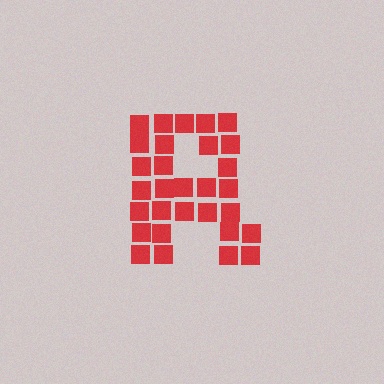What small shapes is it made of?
It is made of small squares.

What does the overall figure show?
The overall figure shows the letter R.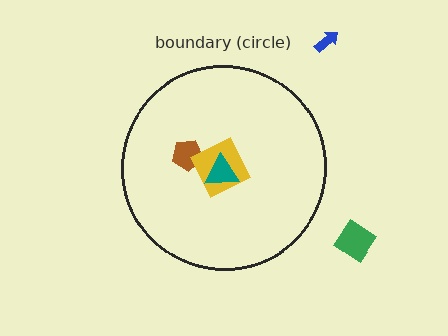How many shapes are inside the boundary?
4 inside, 2 outside.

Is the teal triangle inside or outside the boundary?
Inside.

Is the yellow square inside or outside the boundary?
Inside.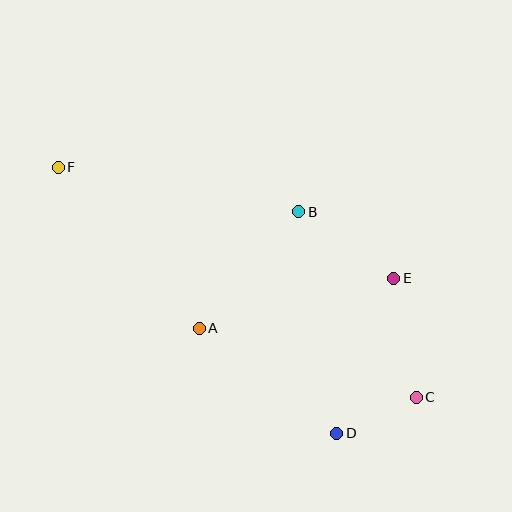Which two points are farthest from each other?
Points C and F are farthest from each other.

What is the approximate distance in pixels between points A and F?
The distance between A and F is approximately 214 pixels.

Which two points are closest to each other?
Points C and D are closest to each other.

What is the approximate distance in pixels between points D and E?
The distance between D and E is approximately 166 pixels.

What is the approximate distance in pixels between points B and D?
The distance between B and D is approximately 225 pixels.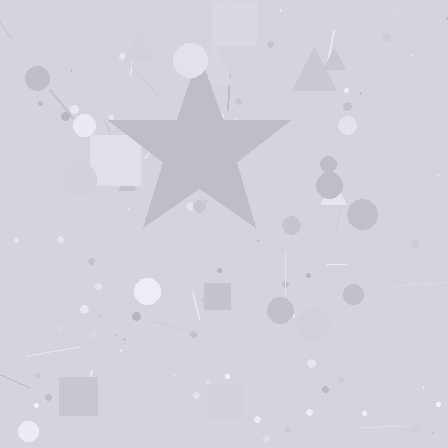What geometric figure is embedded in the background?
A star is embedded in the background.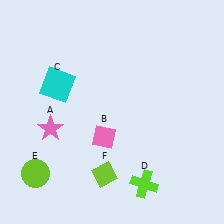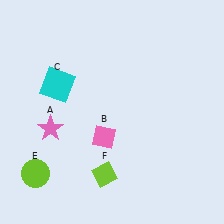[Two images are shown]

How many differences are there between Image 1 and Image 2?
There is 1 difference between the two images.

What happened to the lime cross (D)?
The lime cross (D) was removed in Image 2. It was in the bottom-right area of Image 1.